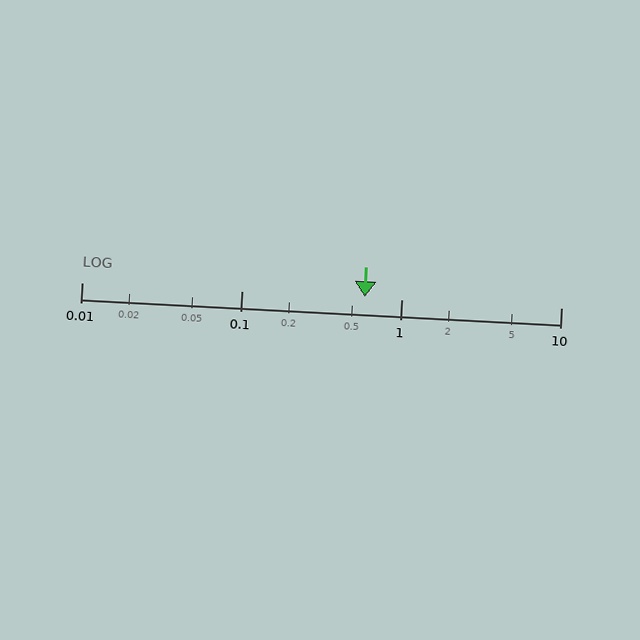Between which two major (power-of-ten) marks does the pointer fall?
The pointer is between 0.1 and 1.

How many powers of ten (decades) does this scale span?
The scale spans 3 decades, from 0.01 to 10.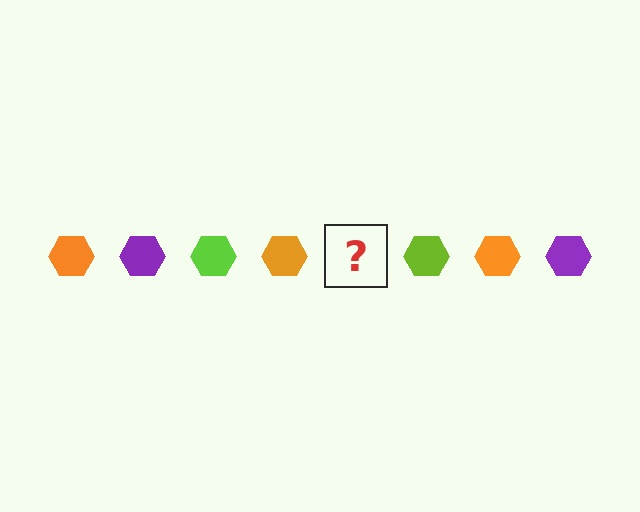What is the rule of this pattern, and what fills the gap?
The rule is that the pattern cycles through orange, purple, lime hexagons. The gap should be filled with a purple hexagon.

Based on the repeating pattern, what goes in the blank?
The blank should be a purple hexagon.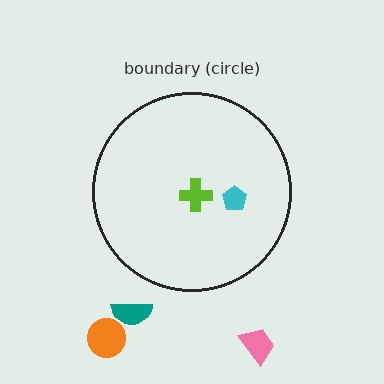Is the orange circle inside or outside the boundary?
Outside.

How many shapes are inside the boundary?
2 inside, 3 outside.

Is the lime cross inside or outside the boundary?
Inside.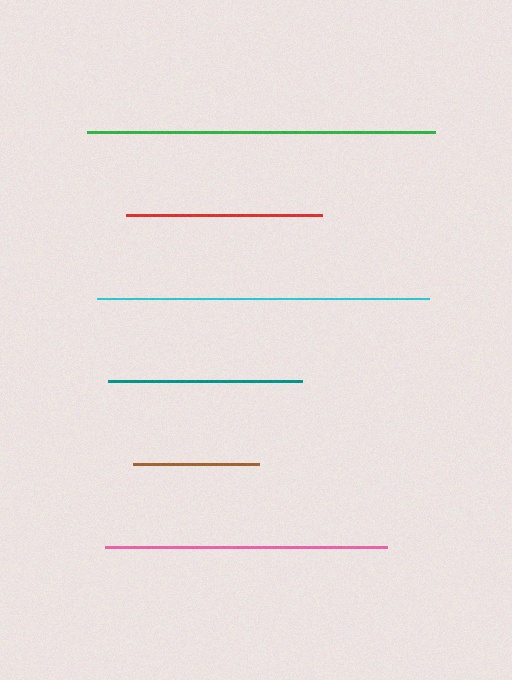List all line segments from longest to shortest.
From longest to shortest: green, cyan, pink, red, teal, brown.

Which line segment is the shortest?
The brown line is the shortest at approximately 126 pixels.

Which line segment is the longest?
The green line is the longest at approximately 348 pixels.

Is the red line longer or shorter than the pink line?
The pink line is longer than the red line.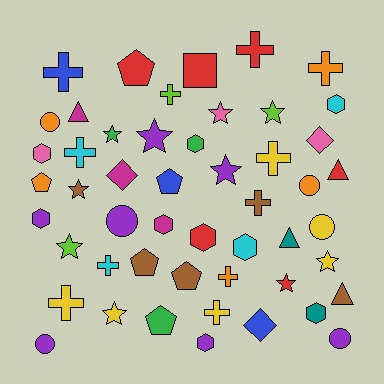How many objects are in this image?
There are 50 objects.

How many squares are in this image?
There is 1 square.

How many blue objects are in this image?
There are 3 blue objects.